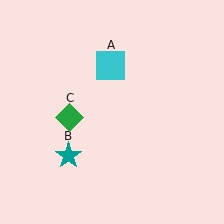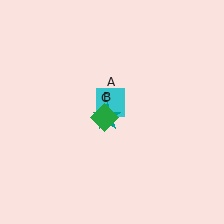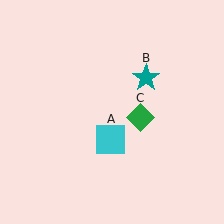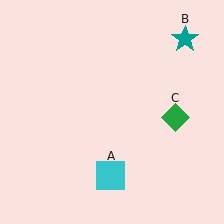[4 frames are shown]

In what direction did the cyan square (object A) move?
The cyan square (object A) moved down.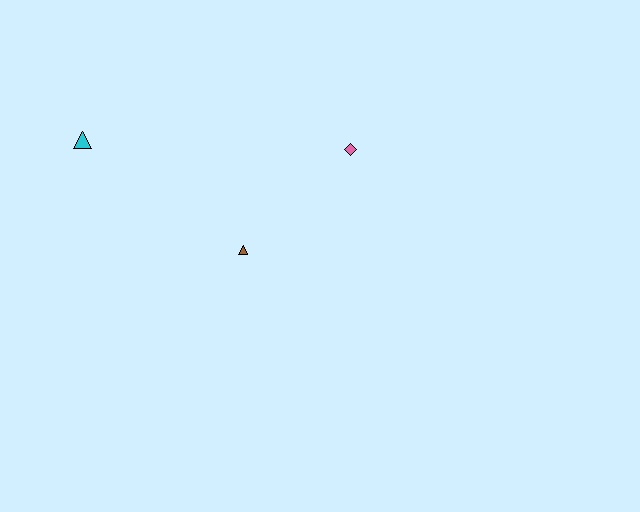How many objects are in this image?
There are 3 objects.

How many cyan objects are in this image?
There is 1 cyan object.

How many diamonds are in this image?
There is 1 diamond.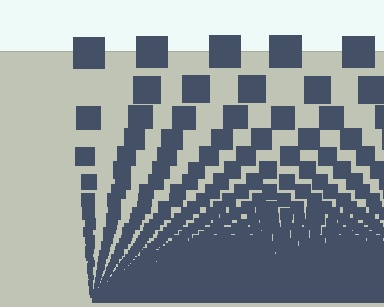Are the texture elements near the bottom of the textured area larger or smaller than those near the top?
Smaller. The gradient is inverted — elements near the bottom are smaller and denser.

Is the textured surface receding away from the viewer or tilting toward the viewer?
The surface appears to tilt toward the viewer. Texture elements get larger and sparser toward the top.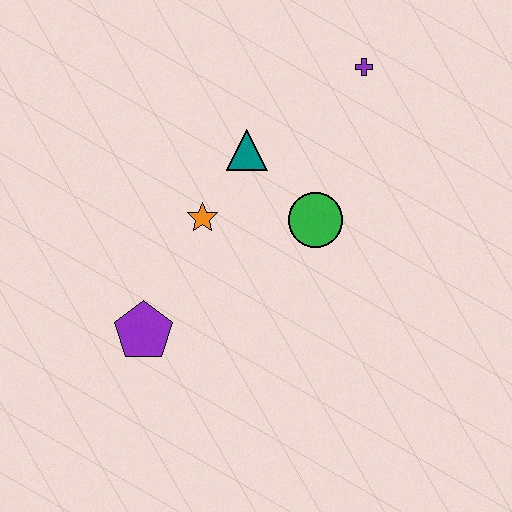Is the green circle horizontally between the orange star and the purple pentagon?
No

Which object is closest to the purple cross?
The teal triangle is closest to the purple cross.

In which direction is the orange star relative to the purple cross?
The orange star is to the left of the purple cross.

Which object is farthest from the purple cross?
The purple pentagon is farthest from the purple cross.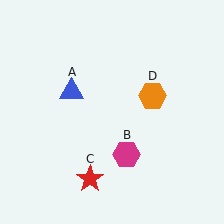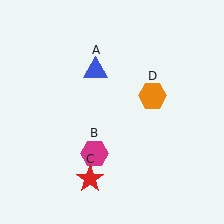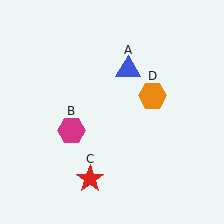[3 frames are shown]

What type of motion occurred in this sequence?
The blue triangle (object A), magenta hexagon (object B) rotated clockwise around the center of the scene.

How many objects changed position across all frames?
2 objects changed position: blue triangle (object A), magenta hexagon (object B).